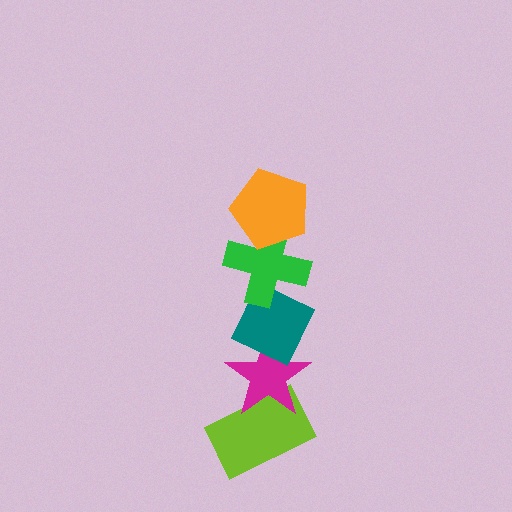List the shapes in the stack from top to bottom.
From top to bottom: the orange pentagon, the green cross, the teal diamond, the magenta star, the lime rectangle.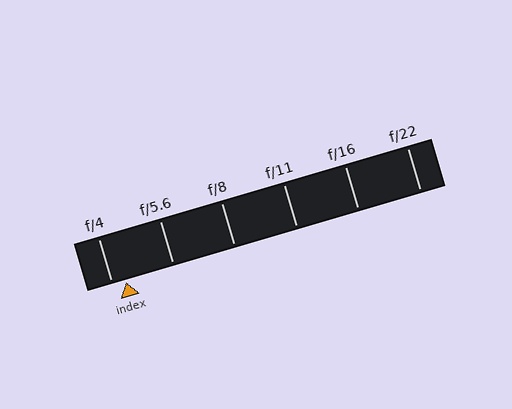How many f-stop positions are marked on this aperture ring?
There are 6 f-stop positions marked.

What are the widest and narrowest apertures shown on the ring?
The widest aperture shown is f/4 and the narrowest is f/22.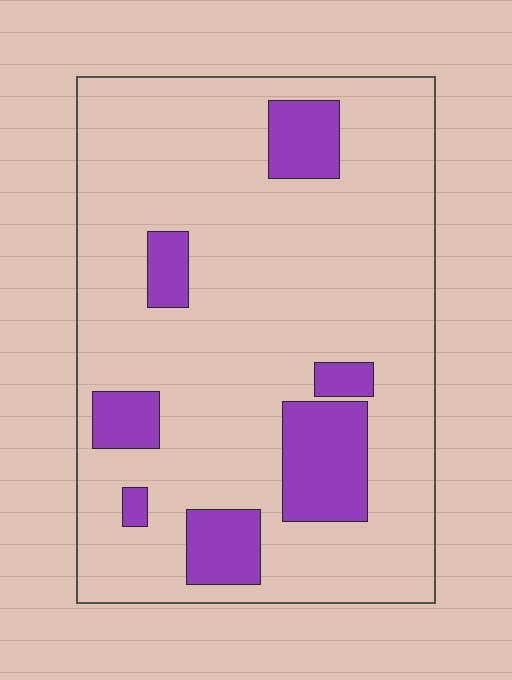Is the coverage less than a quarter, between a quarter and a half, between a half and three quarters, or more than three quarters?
Less than a quarter.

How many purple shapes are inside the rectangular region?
7.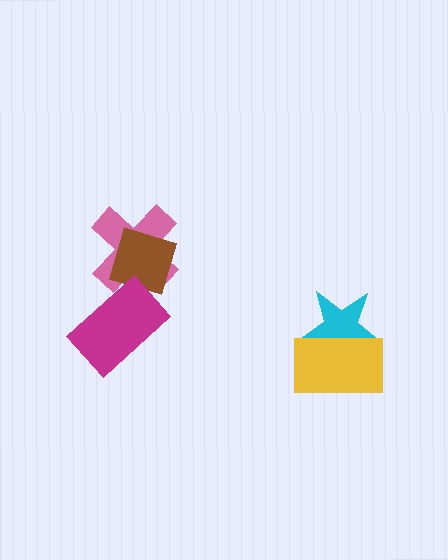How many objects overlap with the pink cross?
2 objects overlap with the pink cross.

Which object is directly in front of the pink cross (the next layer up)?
The brown square is directly in front of the pink cross.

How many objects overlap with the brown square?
1 object overlaps with the brown square.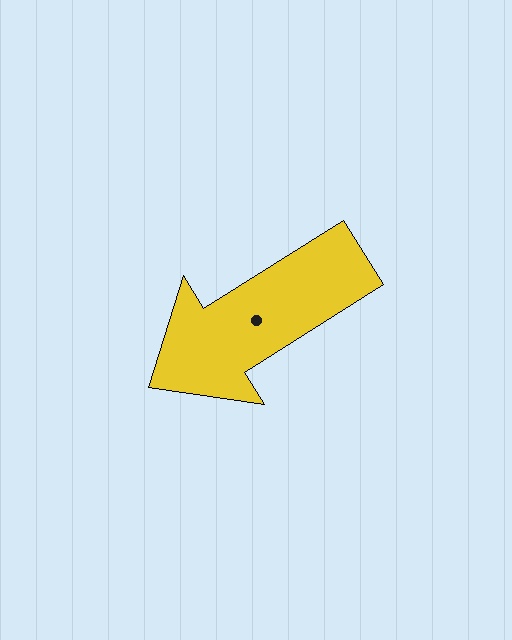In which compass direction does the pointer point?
Southwest.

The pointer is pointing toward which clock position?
Roughly 8 o'clock.